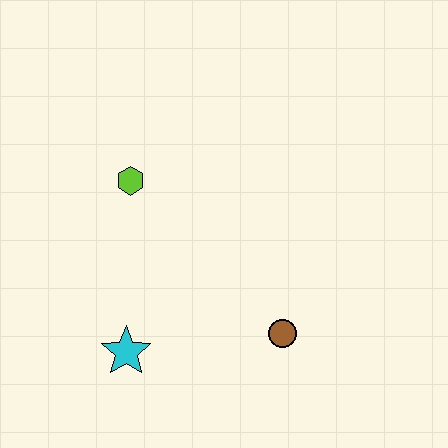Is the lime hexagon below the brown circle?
No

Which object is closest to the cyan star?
The brown circle is closest to the cyan star.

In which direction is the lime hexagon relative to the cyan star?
The lime hexagon is above the cyan star.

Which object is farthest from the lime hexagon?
The brown circle is farthest from the lime hexagon.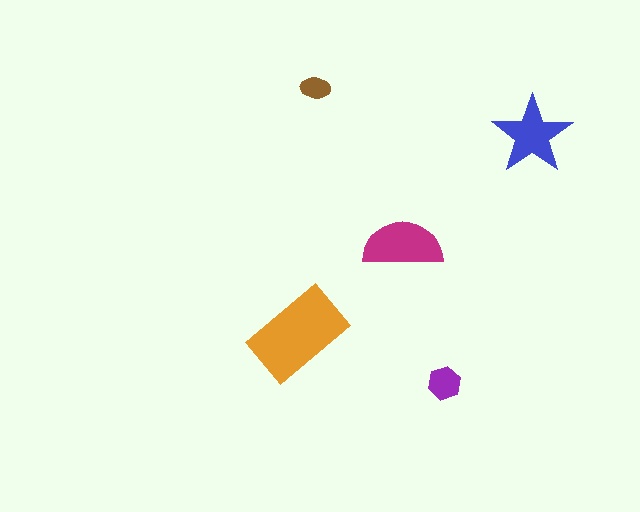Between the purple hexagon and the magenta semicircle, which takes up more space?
The magenta semicircle.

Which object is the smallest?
The brown ellipse.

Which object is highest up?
The brown ellipse is topmost.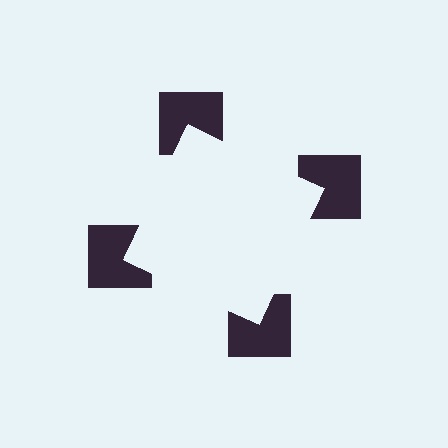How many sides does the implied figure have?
4 sides.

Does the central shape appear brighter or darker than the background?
It typically appears slightly brighter than the background, even though no actual brightness change is drawn.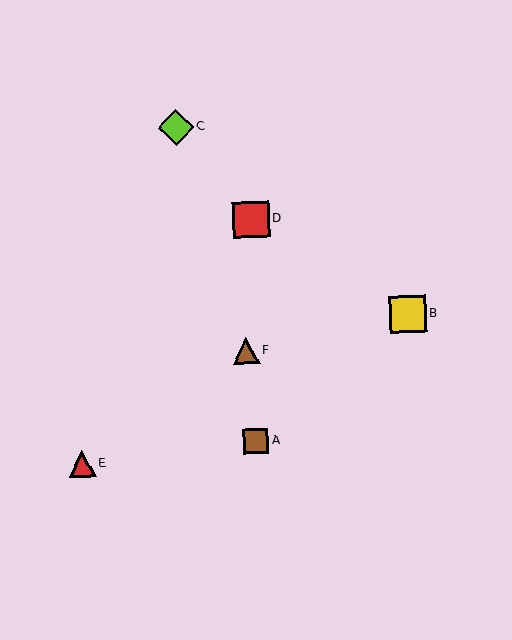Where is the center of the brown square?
The center of the brown square is at (256, 441).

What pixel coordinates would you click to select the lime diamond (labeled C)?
Click at (176, 127) to select the lime diamond C.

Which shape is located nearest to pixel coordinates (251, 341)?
The brown triangle (labeled F) at (246, 351) is nearest to that location.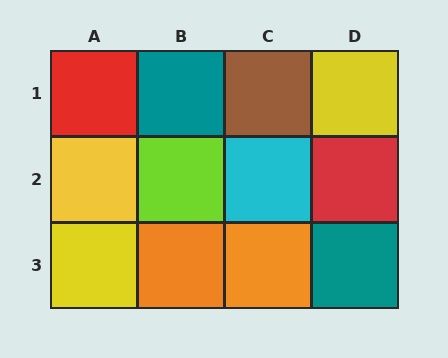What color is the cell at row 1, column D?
Yellow.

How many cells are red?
2 cells are red.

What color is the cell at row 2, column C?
Cyan.